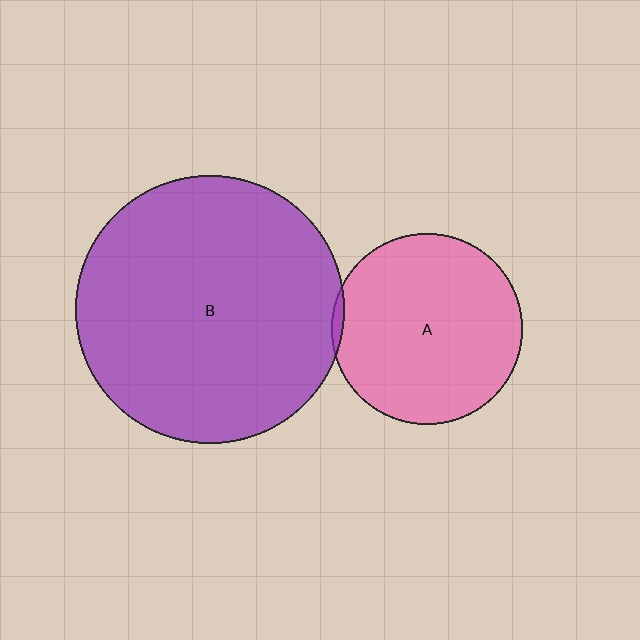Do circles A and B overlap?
Yes.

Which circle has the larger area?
Circle B (purple).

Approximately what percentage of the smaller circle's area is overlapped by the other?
Approximately 5%.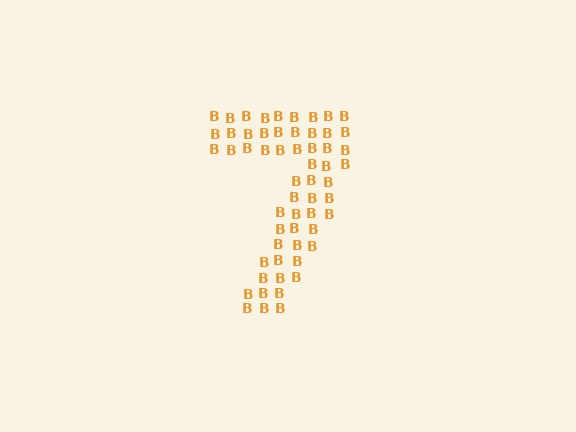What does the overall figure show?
The overall figure shows the digit 7.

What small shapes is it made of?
It is made of small letter B's.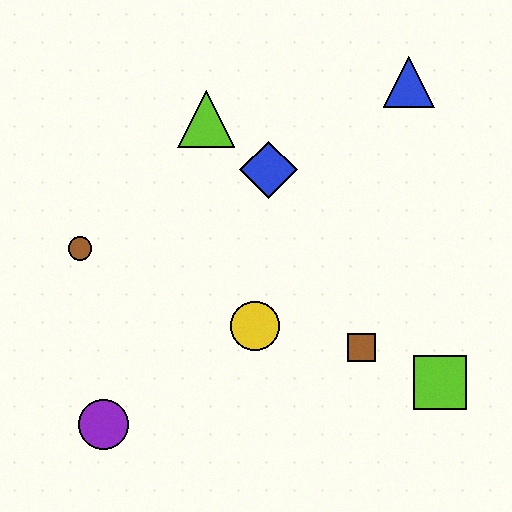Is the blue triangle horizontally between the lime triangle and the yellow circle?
No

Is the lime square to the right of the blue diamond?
Yes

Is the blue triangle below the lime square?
No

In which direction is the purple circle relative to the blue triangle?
The purple circle is below the blue triangle.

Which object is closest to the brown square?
The lime square is closest to the brown square.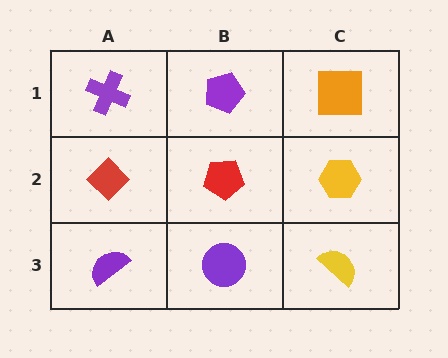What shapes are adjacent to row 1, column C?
A yellow hexagon (row 2, column C), a purple pentagon (row 1, column B).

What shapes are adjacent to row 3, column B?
A red pentagon (row 2, column B), a purple semicircle (row 3, column A), a yellow semicircle (row 3, column C).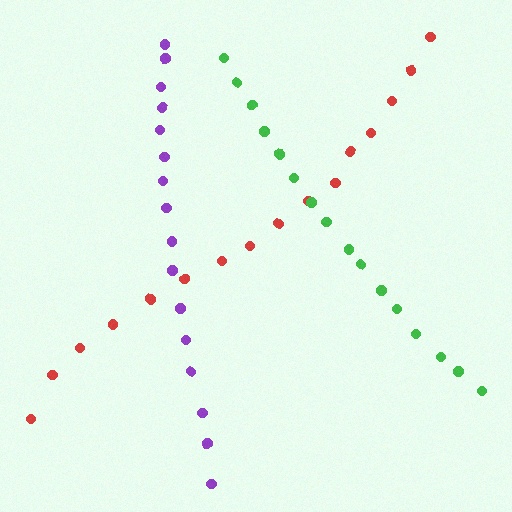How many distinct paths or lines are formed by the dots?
There are 3 distinct paths.